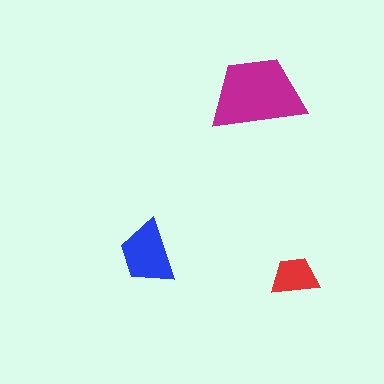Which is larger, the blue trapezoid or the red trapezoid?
The blue one.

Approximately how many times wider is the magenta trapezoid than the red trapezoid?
About 2 times wider.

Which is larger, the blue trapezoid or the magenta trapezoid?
The magenta one.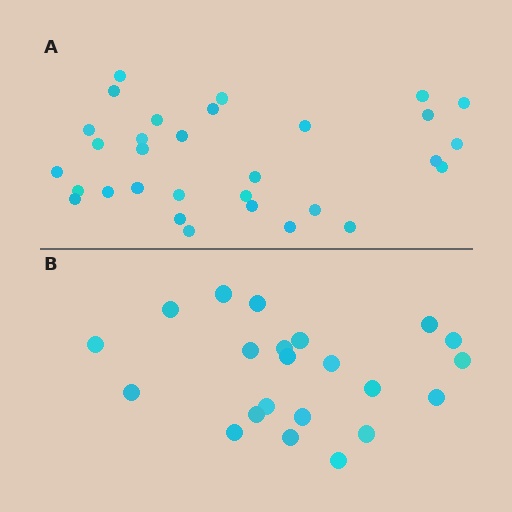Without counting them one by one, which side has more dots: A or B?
Region A (the top region) has more dots.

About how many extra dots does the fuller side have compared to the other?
Region A has roughly 8 or so more dots than region B.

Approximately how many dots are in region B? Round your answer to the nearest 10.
About 20 dots. (The exact count is 22, which rounds to 20.)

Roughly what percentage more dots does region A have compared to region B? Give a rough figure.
About 40% more.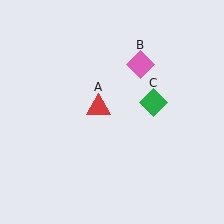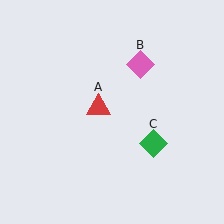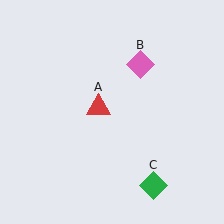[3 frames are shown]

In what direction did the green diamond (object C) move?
The green diamond (object C) moved down.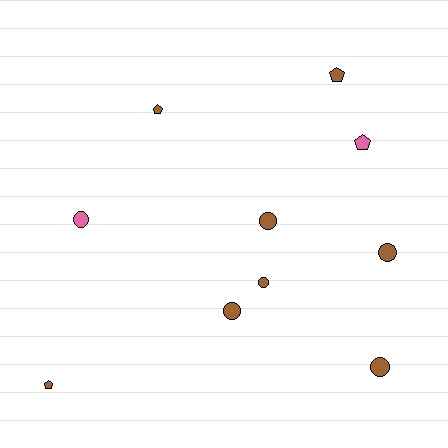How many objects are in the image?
There are 10 objects.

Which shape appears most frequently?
Circle, with 6 objects.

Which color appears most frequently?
Brown, with 8 objects.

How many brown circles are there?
There are 5 brown circles.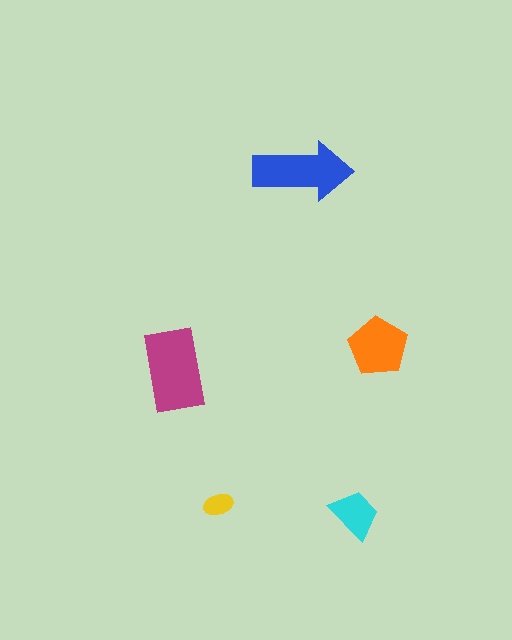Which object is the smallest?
The yellow ellipse.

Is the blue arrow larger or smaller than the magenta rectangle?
Smaller.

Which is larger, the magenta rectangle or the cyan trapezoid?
The magenta rectangle.